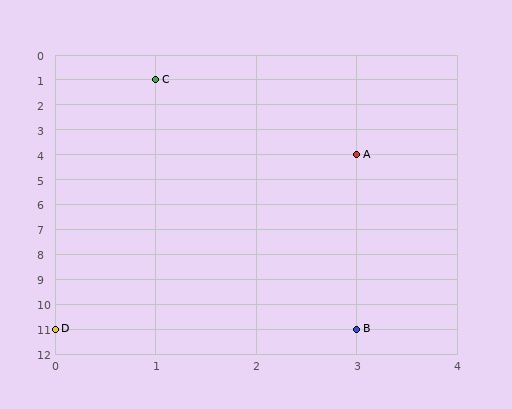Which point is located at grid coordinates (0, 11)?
Point D is at (0, 11).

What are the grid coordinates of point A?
Point A is at grid coordinates (3, 4).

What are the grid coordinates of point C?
Point C is at grid coordinates (1, 1).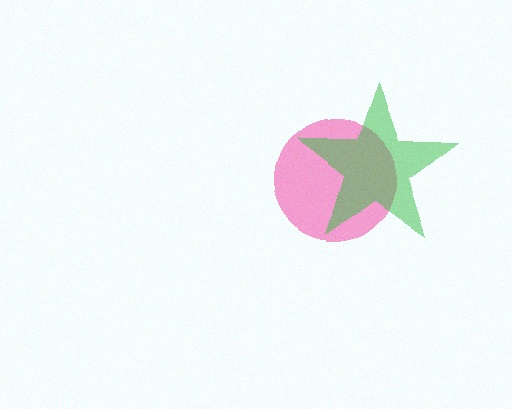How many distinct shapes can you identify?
There are 2 distinct shapes: a pink circle, a green star.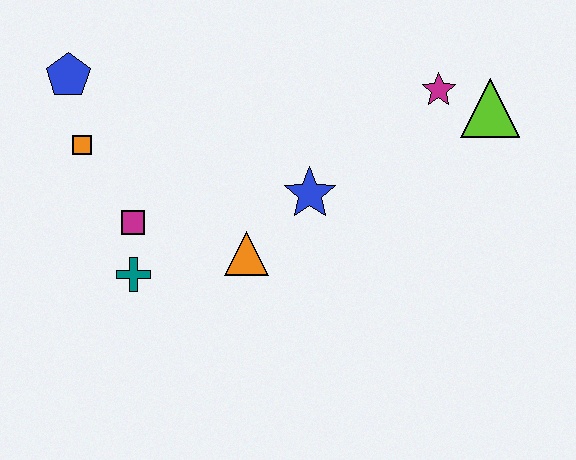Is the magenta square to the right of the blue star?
No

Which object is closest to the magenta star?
The lime triangle is closest to the magenta star.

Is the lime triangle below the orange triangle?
No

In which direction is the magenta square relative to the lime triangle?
The magenta square is to the left of the lime triangle.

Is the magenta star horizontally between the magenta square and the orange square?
No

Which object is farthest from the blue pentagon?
The lime triangle is farthest from the blue pentagon.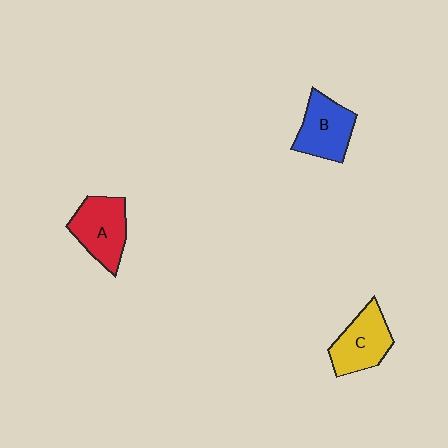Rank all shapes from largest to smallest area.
From largest to smallest: A (red), B (blue), C (yellow).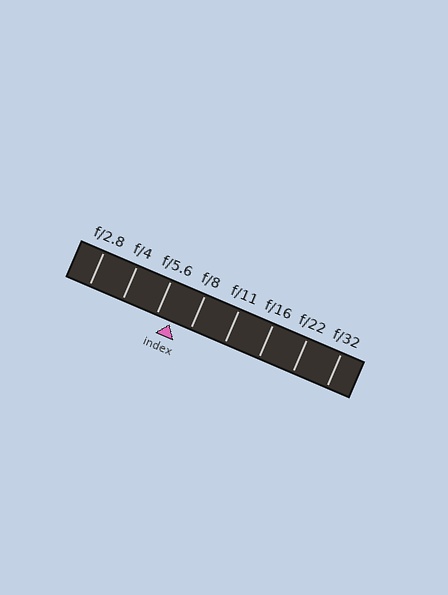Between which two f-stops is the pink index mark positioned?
The index mark is between f/5.6 and f/8.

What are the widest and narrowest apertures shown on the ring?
The widest aperture shown is f/2.8 and the narrowest is f/32.